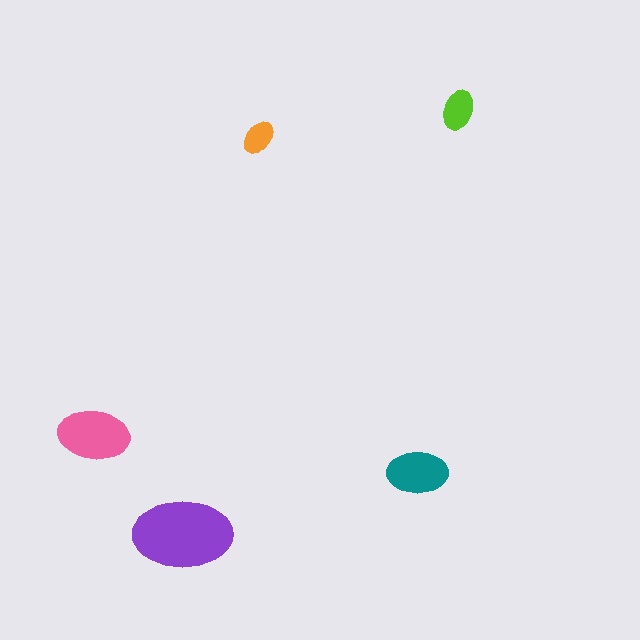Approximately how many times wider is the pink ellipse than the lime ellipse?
About 1.5 times wider.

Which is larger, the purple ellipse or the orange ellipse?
The purple one.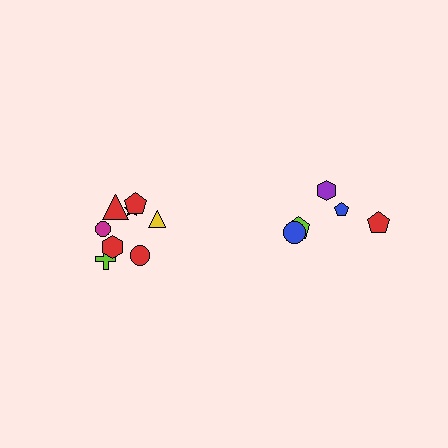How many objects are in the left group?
There are 8 objects.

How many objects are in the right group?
There are 5 objects.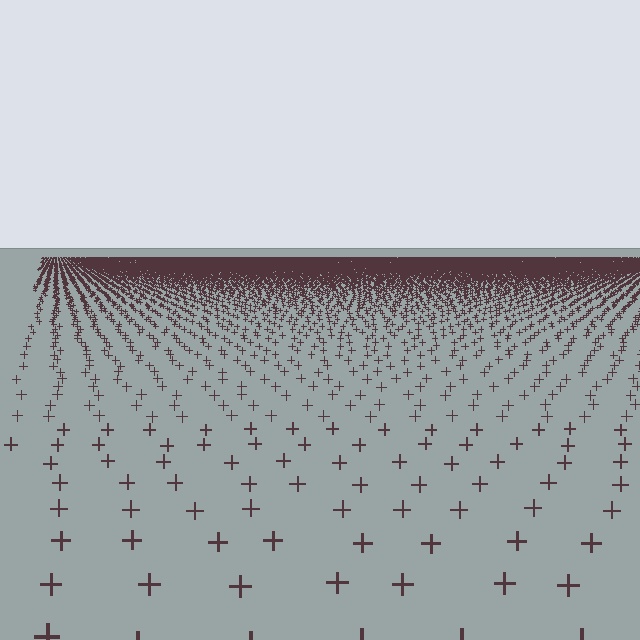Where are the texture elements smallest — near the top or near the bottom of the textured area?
Near the top.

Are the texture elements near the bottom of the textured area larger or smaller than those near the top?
Larger. Near the bottom, elements are closer to the viewer and appear at a bigger on-screen size.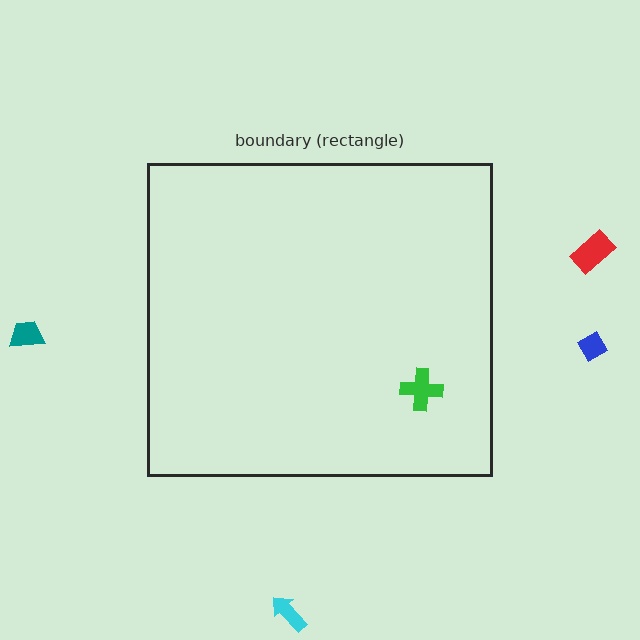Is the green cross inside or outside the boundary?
Inside.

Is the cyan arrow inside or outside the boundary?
Outside.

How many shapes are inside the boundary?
1 inside, 4 outside.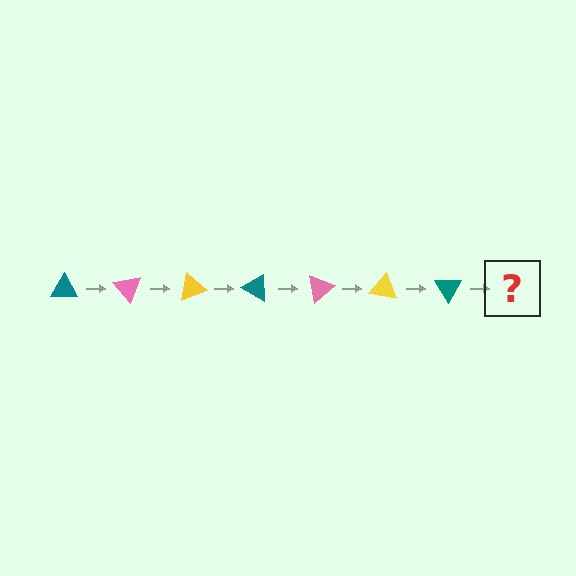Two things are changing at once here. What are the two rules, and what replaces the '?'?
The two rules are that it rotates 50 degrees each step and the color cycles through teal, pink, and yellow. The '?' should be a pink triangle, rotated 350 degrees from the start.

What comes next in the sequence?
The next element should be a pink triangle, rotated 350 degrees from the start.